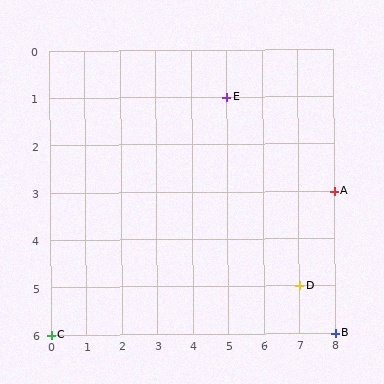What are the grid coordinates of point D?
Point D is at grid coordinates (7, 5).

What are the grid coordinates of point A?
Point A is at grid coordinates (8, 3).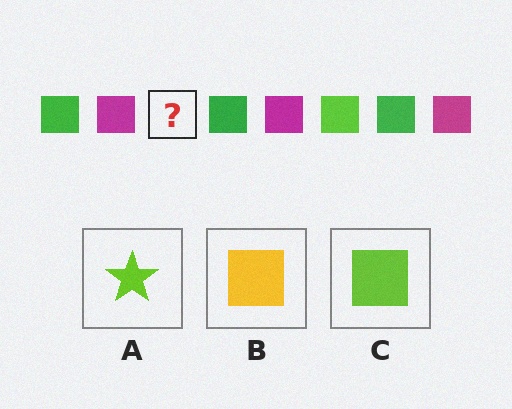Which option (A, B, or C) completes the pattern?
C.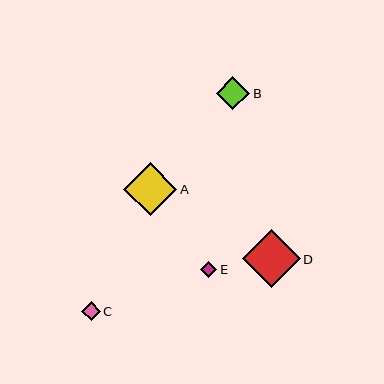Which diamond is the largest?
Diamond D is the largest with a size of approximately 58 pixels.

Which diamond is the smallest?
Diamond E is the smallest with a size of approximately 16 pixels.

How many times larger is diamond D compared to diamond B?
Diamond D is approximately 1.7 times the size of diamond B.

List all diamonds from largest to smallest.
From largest to smallest: D, A, B, C, E.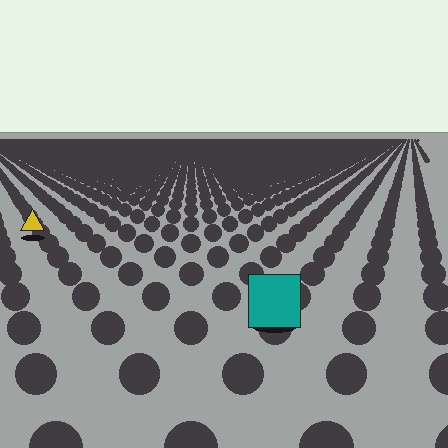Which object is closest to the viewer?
The teal square is closest. The texture marks near it are larger and more spread out.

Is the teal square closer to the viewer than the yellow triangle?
Yes. The teal square is closer — you can tell from the texture gradient: the ground texture is coarser near it.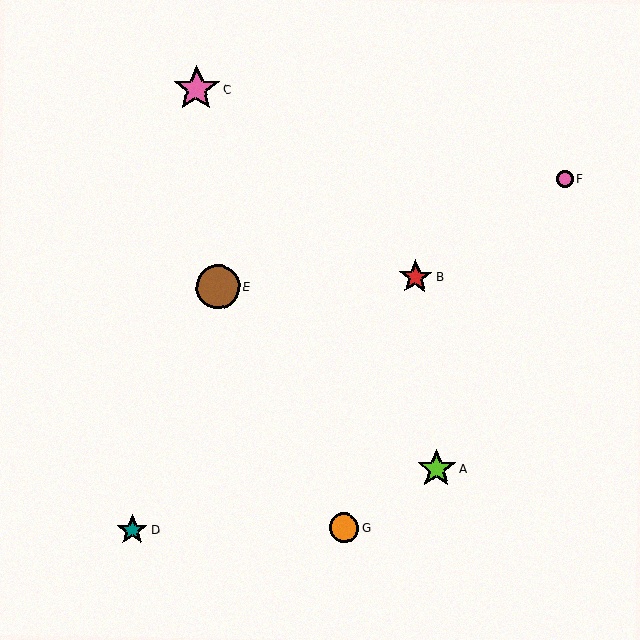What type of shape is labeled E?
Shape E is a brown circle.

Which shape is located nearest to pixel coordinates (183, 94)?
The pink star (labeled C) at (197, 89) is nearest to that location.